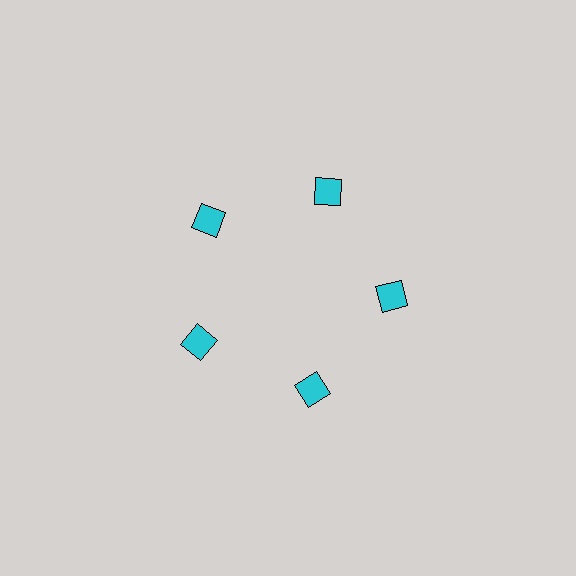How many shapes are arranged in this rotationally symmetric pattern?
There are 5 shapes, arranged in 5 groups of 1.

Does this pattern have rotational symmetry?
Yes, this pattern has 5-fold rotational symmetry. It looks the same after rotating 72 degrees around the center.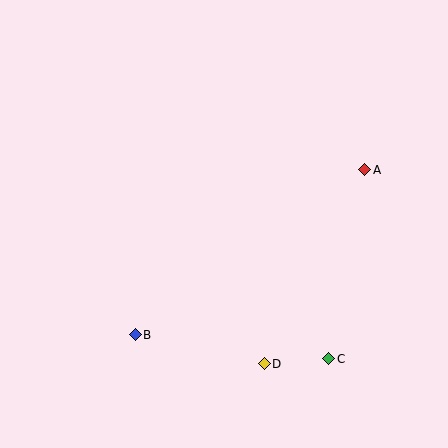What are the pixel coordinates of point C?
Point C is at (329, 359).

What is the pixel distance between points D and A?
The distance between D and A is 219 pixels.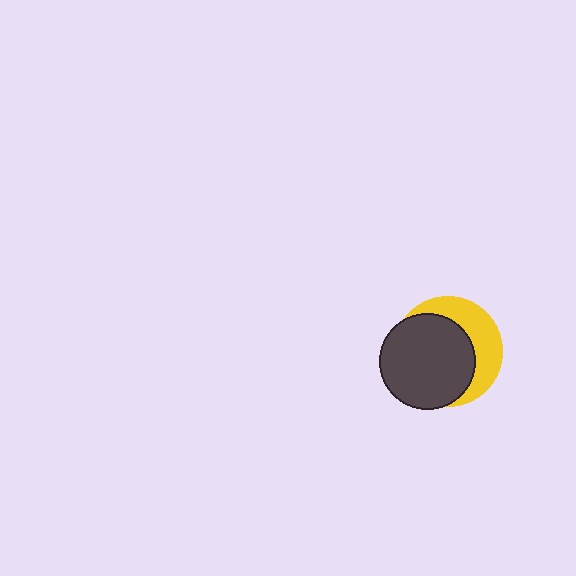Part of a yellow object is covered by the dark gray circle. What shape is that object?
It is a circle.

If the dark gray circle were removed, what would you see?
You would see the complete yellow circle.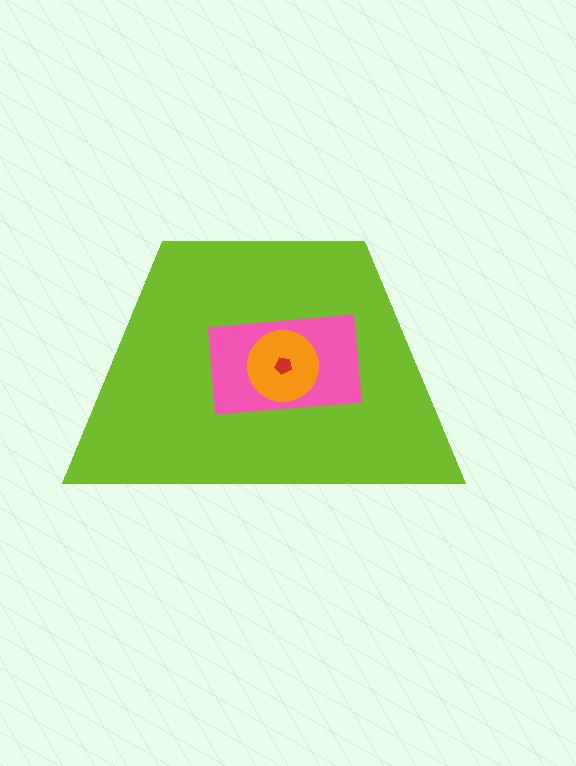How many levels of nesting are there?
4.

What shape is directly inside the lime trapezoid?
The pink rectangle.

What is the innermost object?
The red pentagon.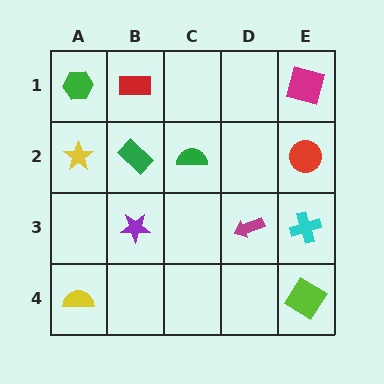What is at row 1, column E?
A magenta square.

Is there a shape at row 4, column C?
No, that cell is empty.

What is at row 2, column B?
A green rectangle.